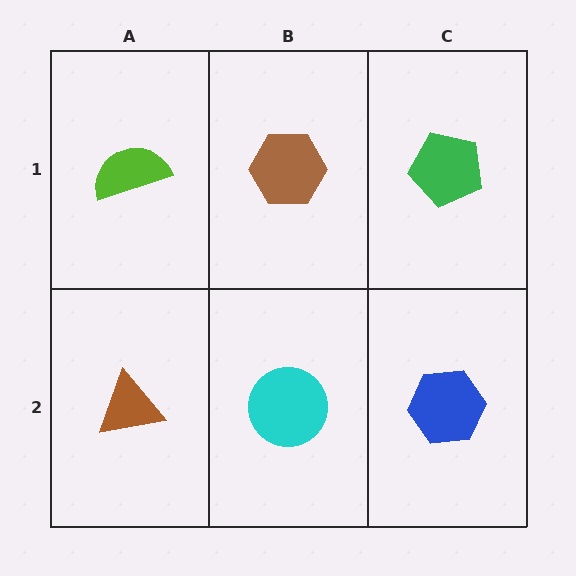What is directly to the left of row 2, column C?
A cyan circle.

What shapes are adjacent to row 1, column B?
A cyan circle (row 2, column B), a lime semicircle (row 1, column A), a green pentagon (row 1, column C).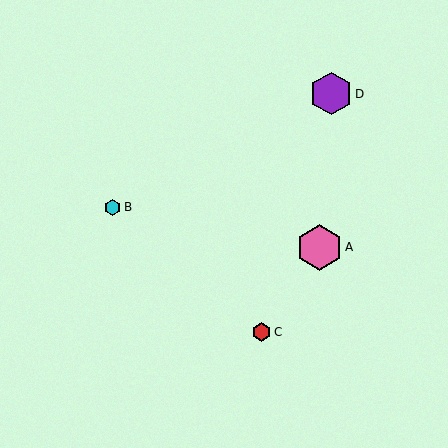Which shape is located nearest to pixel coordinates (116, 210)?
The cyan hexagon (labeled B) at (113, 207) is nearest to that location.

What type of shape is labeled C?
Shape C is a red hexagon.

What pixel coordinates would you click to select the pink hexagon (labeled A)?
Click at (320, 247) to select the pink hexagon A.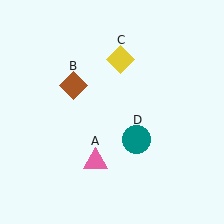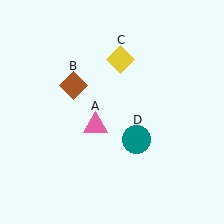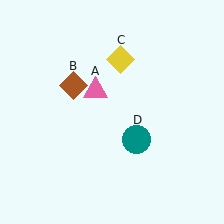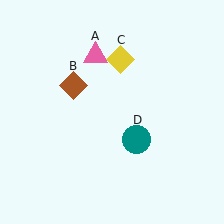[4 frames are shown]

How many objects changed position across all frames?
1 object changed position: pink triangle (object A).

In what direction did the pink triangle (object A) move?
The pink triangle (object A) moved up.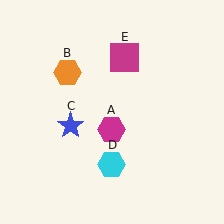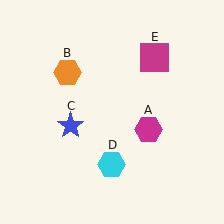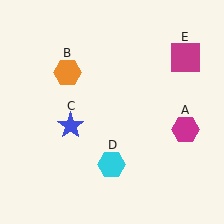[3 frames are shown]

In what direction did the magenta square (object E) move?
The magenta square (object E) moved right.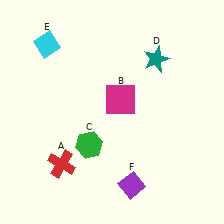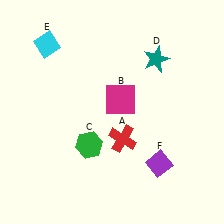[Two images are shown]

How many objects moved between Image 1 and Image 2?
2 objects moved between the two images.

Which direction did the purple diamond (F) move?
The purple diamond (F) moved right.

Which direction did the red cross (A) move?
The red cross (A) moved right.